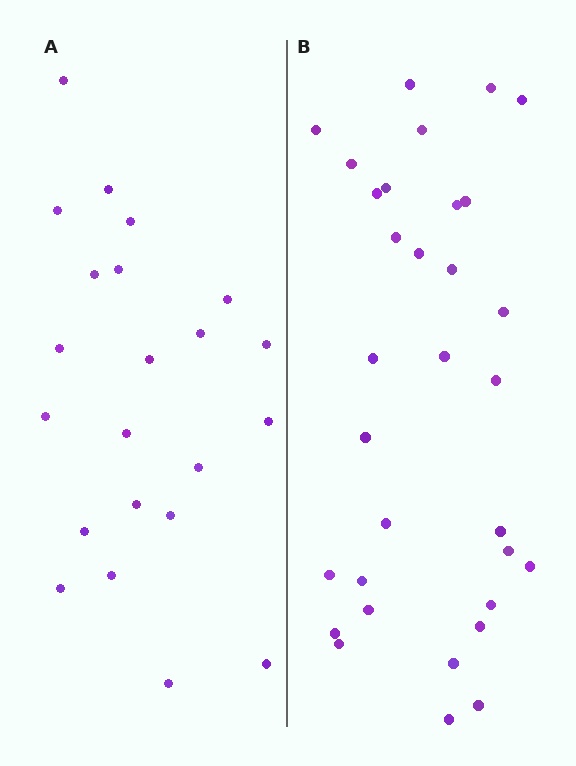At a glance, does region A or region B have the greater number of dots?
Region B (the right region) has more dots.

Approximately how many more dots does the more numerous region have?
Region B has roughly 10 or so more dots than region A.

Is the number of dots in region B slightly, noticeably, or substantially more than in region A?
Region B has substantially more. The ratio is roughly 1.5 to 1.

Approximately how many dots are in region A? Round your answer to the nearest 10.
About 20 dots. (The exact count is 22, which rounds to 20.)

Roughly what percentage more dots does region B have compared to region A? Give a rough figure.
About 45% more.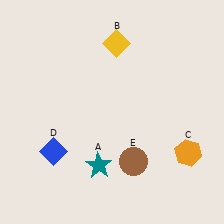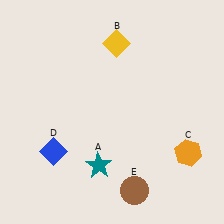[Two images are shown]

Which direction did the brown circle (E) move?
The brown circle (E) moved down.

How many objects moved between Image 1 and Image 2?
1 object moved between the two images.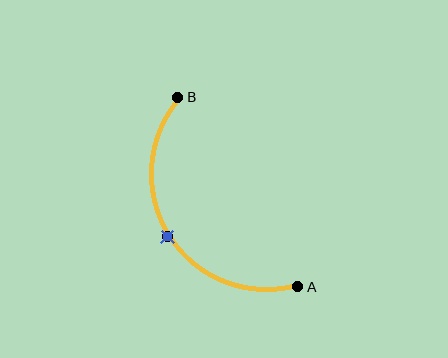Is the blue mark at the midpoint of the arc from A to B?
Yes. The blue mark lies on the arc at equal arc-length from both A and B — it is the arc midpoint.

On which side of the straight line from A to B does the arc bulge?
The arc bulges to the left of the straight line connecting A and B.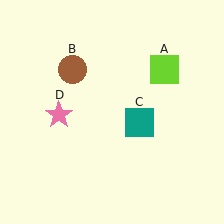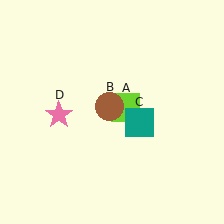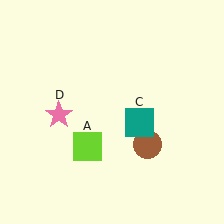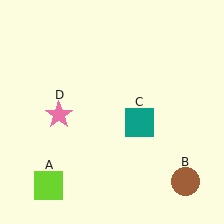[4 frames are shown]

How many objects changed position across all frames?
2 objects changed position: lime square (object A), brown circle (object B).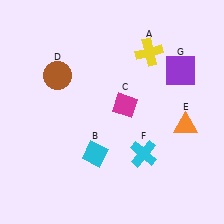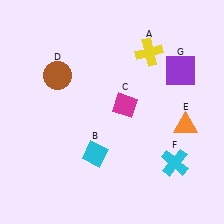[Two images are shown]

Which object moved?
The cyan cross (F) moved right.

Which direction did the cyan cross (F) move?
The cyan cross (F) moved right.